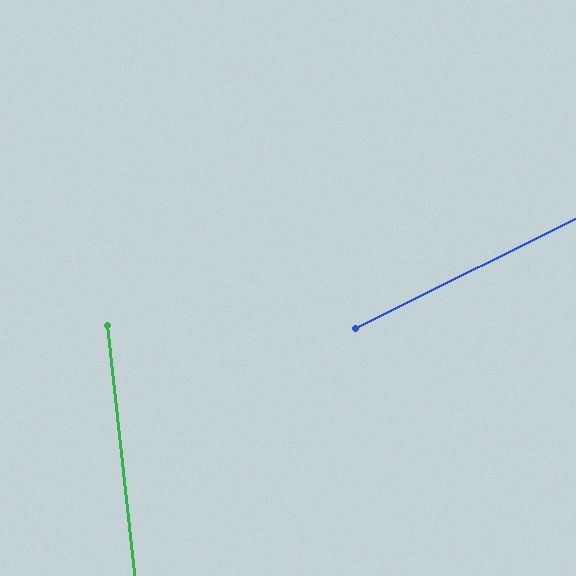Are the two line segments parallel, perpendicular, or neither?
Neither parallel nor perpendicular — they differ by about 70°.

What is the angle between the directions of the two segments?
Approximately 70 degrees.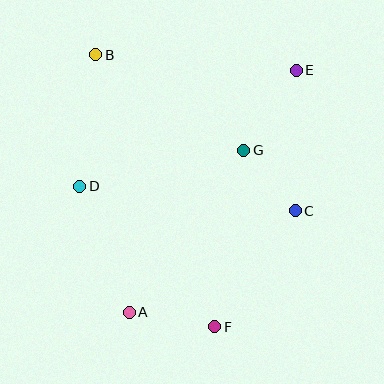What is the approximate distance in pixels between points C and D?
The distance between C and D is approximately 217 pixels.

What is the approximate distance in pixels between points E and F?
The distance between E and F is approximately 269 pixels.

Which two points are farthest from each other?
Points B and F are farthest from each other.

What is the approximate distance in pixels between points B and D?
The distance between B and D is approximately 133 pixels.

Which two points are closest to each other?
Points C and G are closest to each other.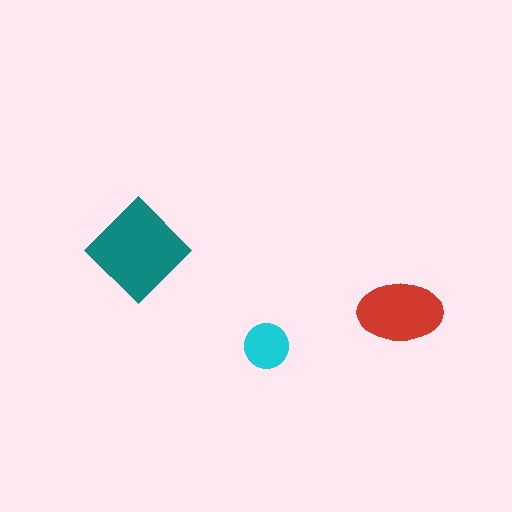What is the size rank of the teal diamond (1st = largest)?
1st.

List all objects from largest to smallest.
The teal diamond, the red ellipse, the cyan circle.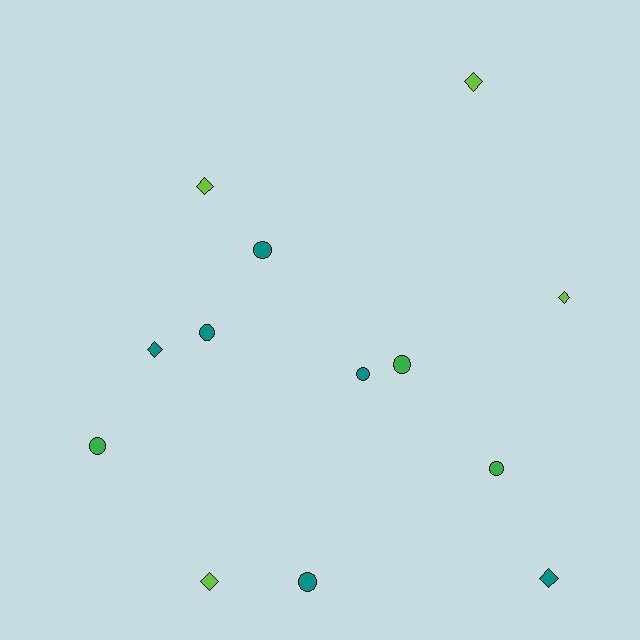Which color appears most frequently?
Teal, with 6 objects.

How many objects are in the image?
There are 13 objects.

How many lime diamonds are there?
There are 4 lime diamonds.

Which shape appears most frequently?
Circle, with 7 objects.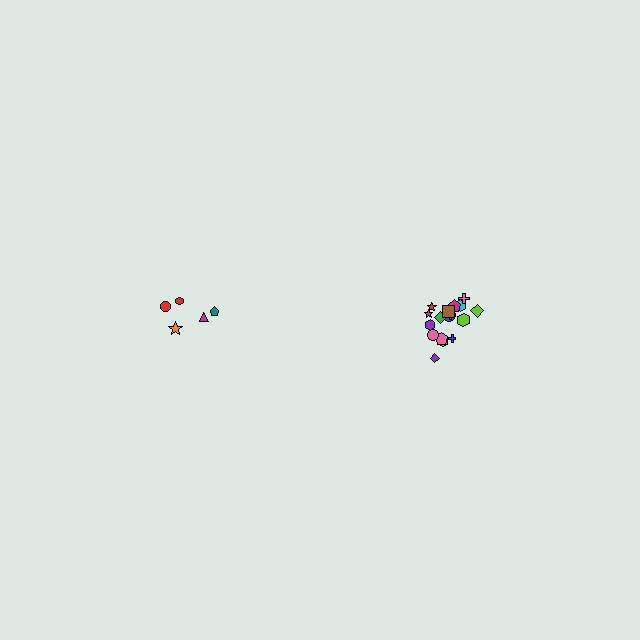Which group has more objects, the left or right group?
The right group.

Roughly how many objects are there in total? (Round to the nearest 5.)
Roughly 25 objects in total.